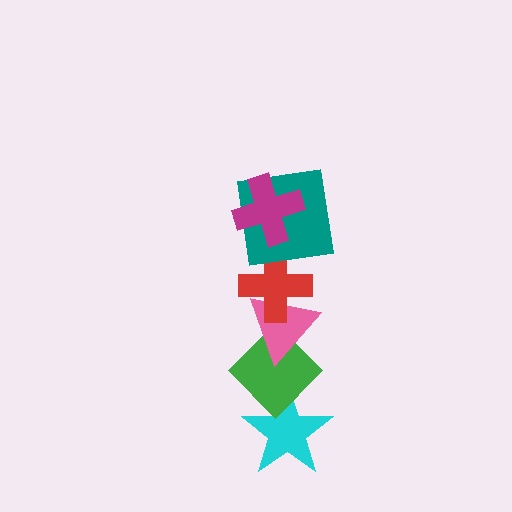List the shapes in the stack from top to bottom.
From top to bottom: the magenta cross, the teal square, the red cross, the pink triangle, the green diamond, the cyan star.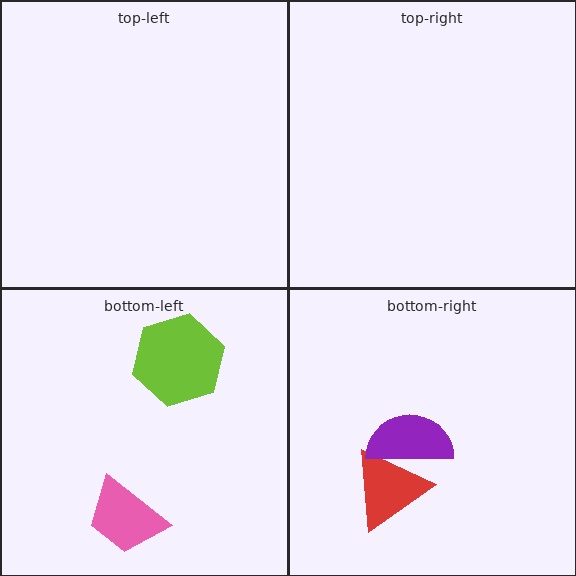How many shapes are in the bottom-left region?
2.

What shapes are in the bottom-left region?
The lime hexagon, the pink trapezoid.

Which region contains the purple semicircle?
The bottom-right region.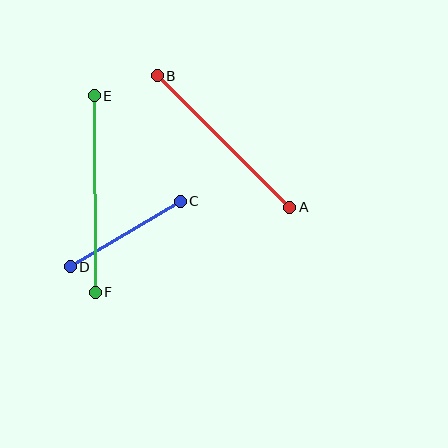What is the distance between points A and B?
The distance is approximately 187 pixels.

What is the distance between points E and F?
The distance is approximately 197 pixels.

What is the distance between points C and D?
The distance is approximately 128 pixels.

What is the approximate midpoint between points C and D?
The midpoint is at approximately (125, 234) pixels.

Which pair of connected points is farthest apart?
Points E and F are farthest apart.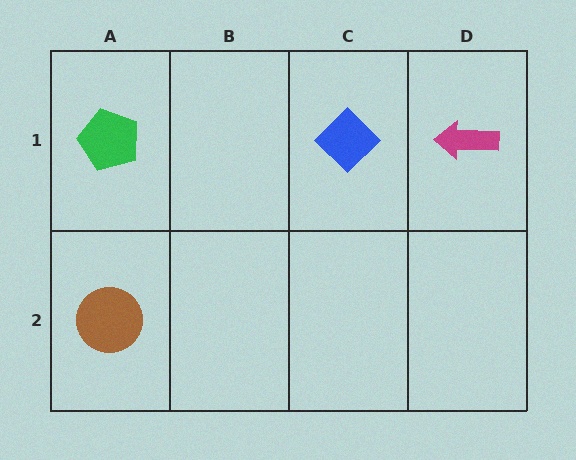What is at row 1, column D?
A magenta arrow.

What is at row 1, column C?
A blue diamond.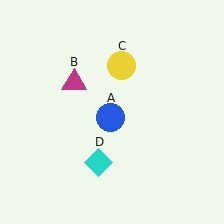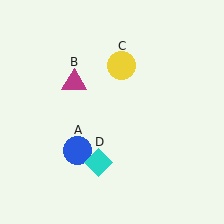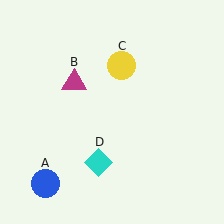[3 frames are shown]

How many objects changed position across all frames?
1 object changed position: blue circle (object A).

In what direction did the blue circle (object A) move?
The blue circle (object A) moved down and to the left.